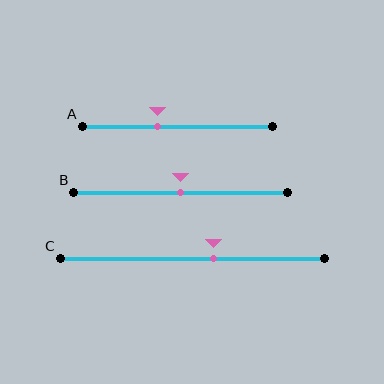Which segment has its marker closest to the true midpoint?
Segment B has its marker closest to the true midpoint.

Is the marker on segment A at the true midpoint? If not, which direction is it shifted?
No, the marker on segment A is shifted to the left by about 10% of the segment length.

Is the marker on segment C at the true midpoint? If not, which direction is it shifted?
No, the marker on segment C is shifted to the right by about 8% of the segment length.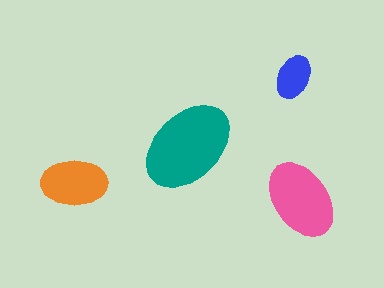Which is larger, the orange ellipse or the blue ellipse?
The orange one.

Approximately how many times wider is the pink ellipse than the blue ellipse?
About 2 times wider.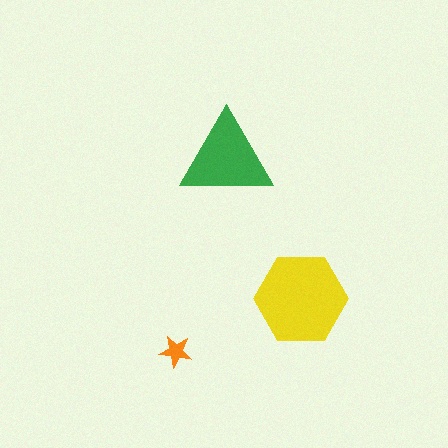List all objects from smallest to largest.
The orange star, the green triangle, the yellow hexagon.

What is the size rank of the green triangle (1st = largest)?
2nd.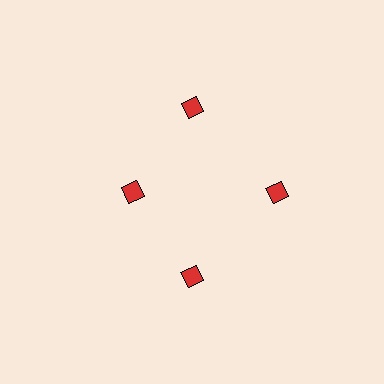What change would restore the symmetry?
The symmetry would be restored by moving it outward, back onto the ring so that all 4 diamonds sit at equal angles and equal distance from the center.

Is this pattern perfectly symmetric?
No. The 4 red diamonds are arranged in a ring, but one element near the 9 o'clock position is pulled inward toward the center, breaking the 4-fold rotational symmetry.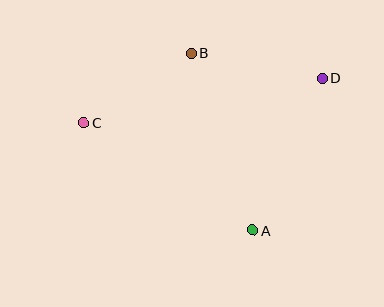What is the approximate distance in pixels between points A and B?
The distance between A and B is approximately 187 pixels.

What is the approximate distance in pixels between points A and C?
The distance between A and C is approximately 200 pixels.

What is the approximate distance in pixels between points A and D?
The distance between A and D is approximately 167 pixels.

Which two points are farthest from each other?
Points C and D are farthest from each other.